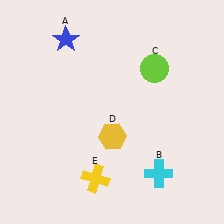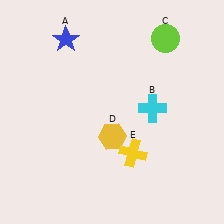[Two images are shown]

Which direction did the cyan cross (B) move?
The cyan cross (B) moved up.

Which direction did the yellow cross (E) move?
The yellow cross (E) moved right.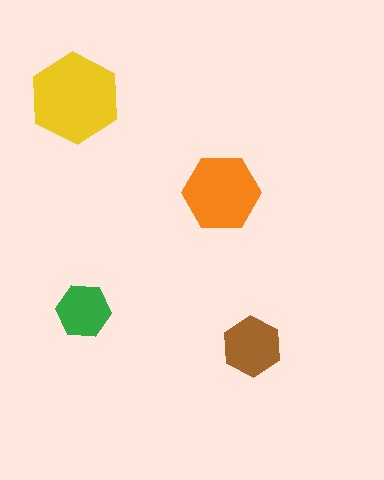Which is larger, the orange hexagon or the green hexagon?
The orange one.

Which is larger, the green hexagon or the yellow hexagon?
The yellow one.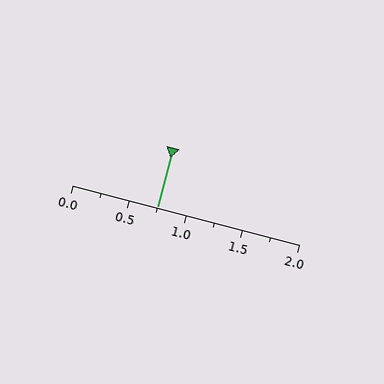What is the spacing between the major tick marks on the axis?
The major ticks are spaced 0.5 apart.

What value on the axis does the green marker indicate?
The marker indicates approximately 0.75.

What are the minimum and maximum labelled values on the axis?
The axis runs from 0.0 to 2.0.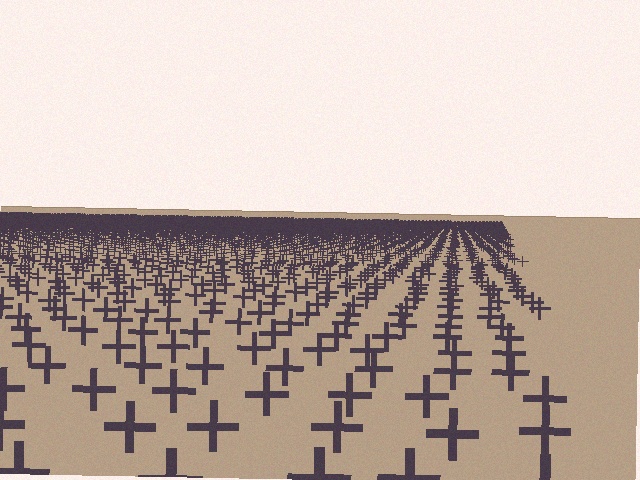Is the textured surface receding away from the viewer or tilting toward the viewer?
The surface is receding away from the viewer. Texture elements get smaller and denser toward the top.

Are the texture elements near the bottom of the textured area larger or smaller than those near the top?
Larger. Near the bottom, elements are closer to the viewer and appear at a bigger on-screen size.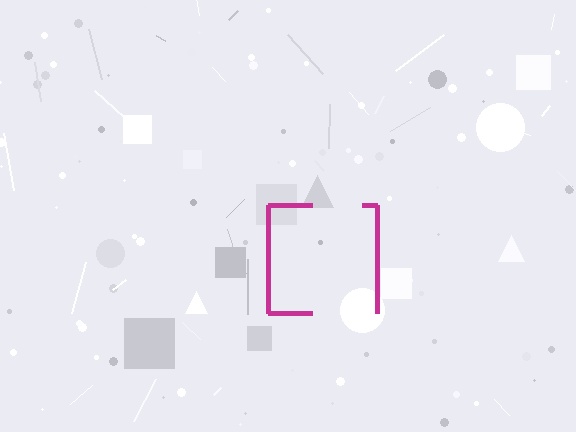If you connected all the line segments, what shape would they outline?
They would outline a square.